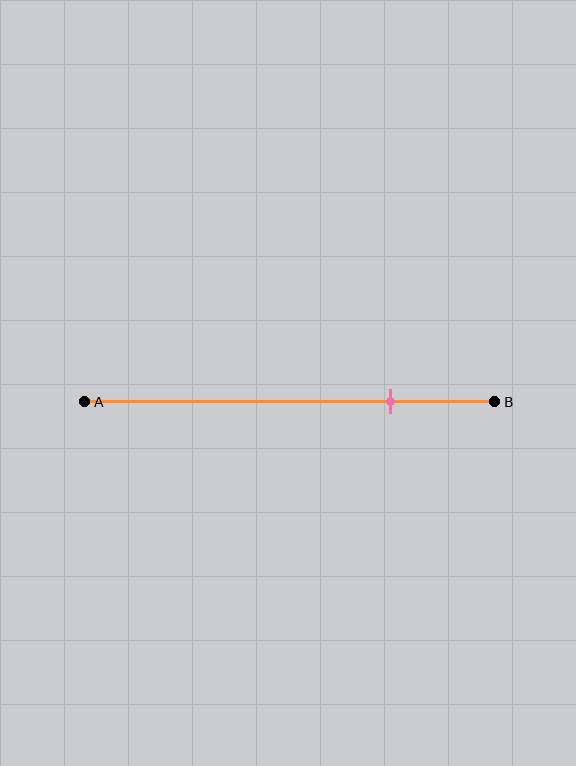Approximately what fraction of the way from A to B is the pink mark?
The pink mark is approximately 75% of the way from A to B.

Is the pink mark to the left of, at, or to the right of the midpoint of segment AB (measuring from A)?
The pink mark is to the right of the midpoint of segment AB.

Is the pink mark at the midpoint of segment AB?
No, the mark is at about 75% from A, not at the 50% midpoint.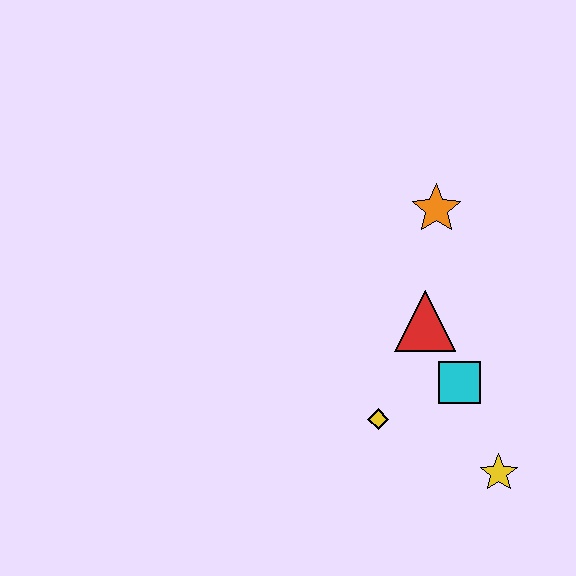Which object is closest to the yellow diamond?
The cyan square is closest to the yellow diamond.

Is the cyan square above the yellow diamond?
Yes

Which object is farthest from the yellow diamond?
The orange star is farthest from the yellow diamond.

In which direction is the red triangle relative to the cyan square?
The red triangle is above the cyan square.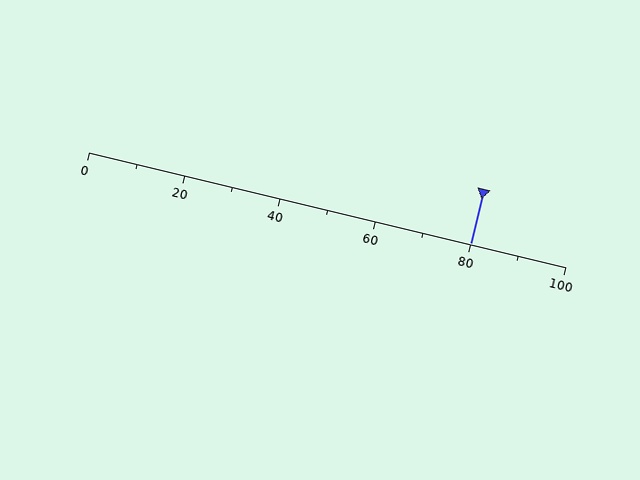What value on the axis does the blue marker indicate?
The marker indicates approximately 80.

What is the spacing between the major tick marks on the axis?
The major ticks are spaced 20 apart.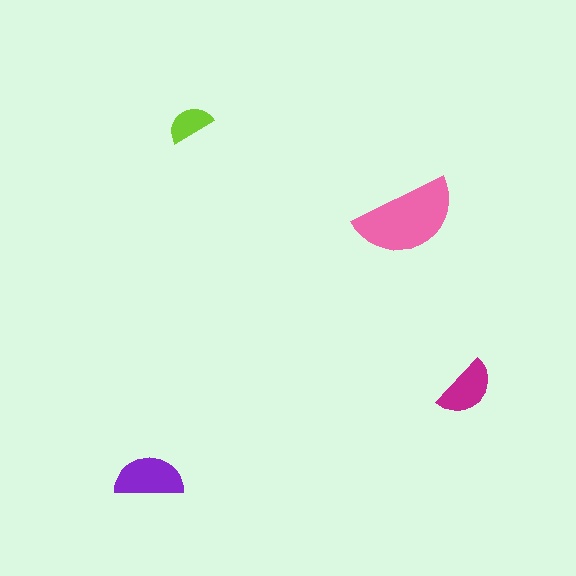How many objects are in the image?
There are 4 objects in the image.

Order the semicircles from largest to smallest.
the pink one, the purple one, the magenta one, the lime one.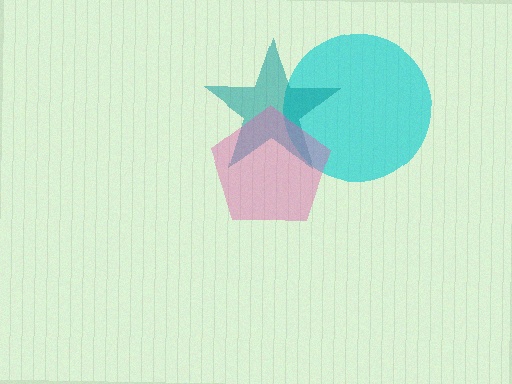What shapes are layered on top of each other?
The layered shapes are: a cyan circle, a teal star, a pink pentagon.